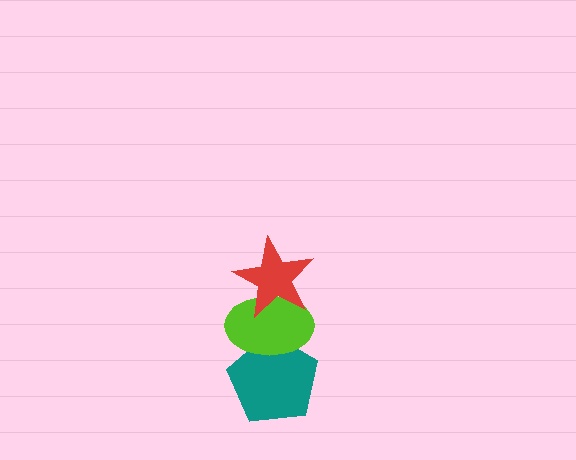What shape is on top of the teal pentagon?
The lime ellipse is on top of the teal pentagon.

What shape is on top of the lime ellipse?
The red star is on top of the lime ellipse.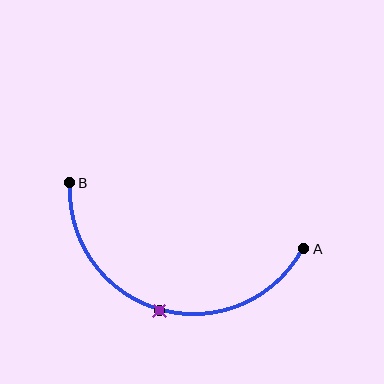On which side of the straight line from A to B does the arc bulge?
The arc bulges below the straight line connecting A and B.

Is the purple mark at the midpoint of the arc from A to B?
Yes. The purple mark lies on the arc at equal arc-length from both A and B — it is the arc midpoint.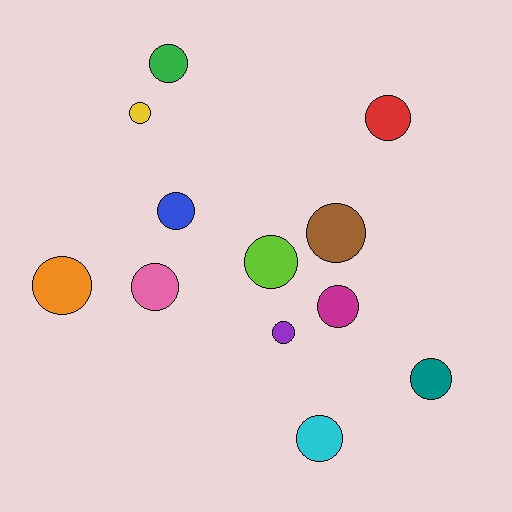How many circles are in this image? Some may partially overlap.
There are 12 circles.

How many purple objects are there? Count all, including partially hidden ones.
There is 1 purple object.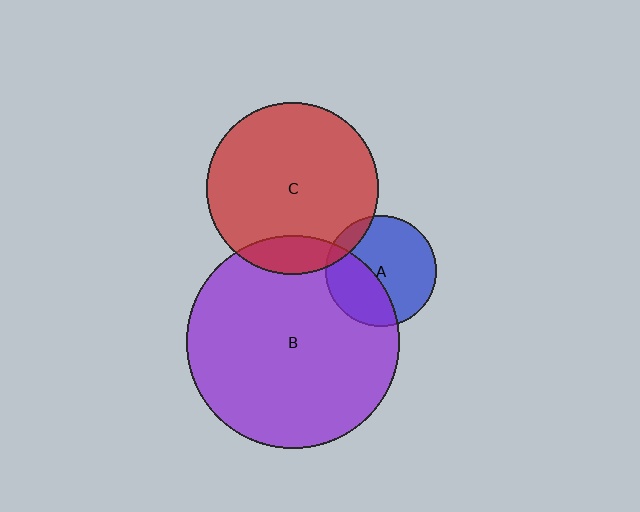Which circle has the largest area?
Circle B (purple).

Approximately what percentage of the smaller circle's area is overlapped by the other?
Approximately 15%.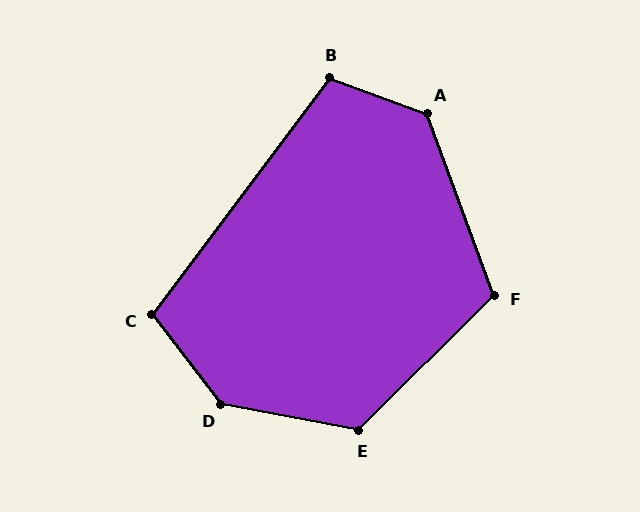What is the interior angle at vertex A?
Approximately 130 degrees (obtuse).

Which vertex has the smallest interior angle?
C, at approximately 105 degrees.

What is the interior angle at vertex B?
Approximately 107 degrees (obtuse).